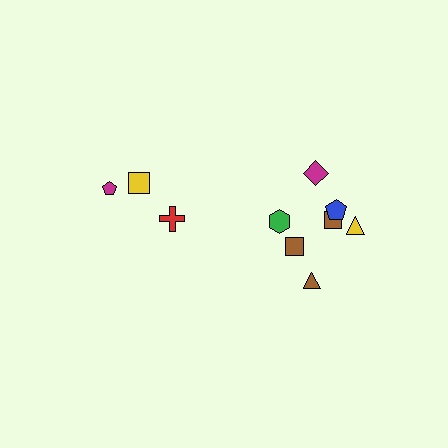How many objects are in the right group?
There are 7 objects.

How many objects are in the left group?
There are 3 objects.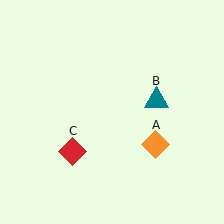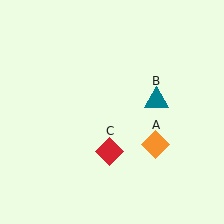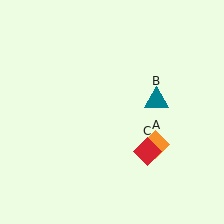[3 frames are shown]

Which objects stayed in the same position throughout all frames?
Orange diamond (object A) and teal triangle (object B) remained stationary.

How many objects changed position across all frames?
1 object changed position: red diamond (object C).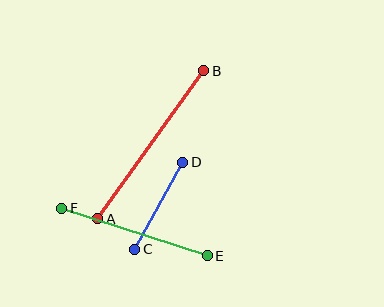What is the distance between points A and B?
The distance is approximately 182 pixels.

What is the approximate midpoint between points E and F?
The midpoint is at approximately (134, 232) pixels.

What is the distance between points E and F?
The distance is approximately 153 pixels.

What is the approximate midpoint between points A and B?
The midpoint is at approximately (151, 145) pixels.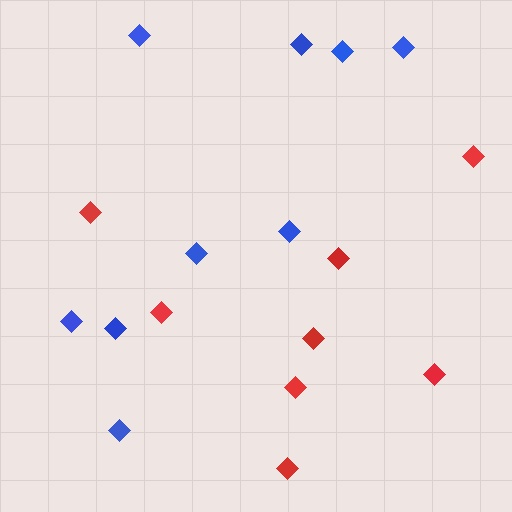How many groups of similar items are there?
There are 2 groups: one group of red diamonds (8) and one group of blue diamonds (9).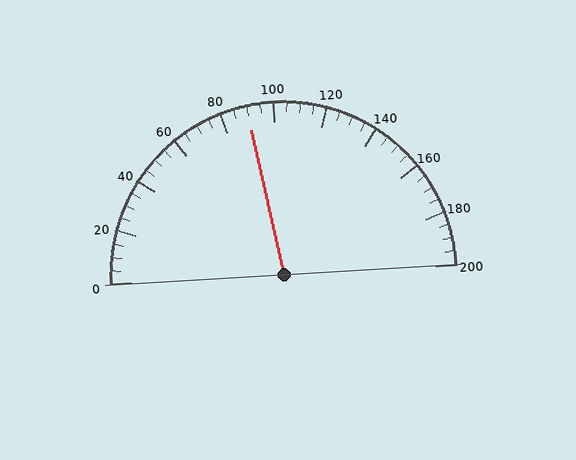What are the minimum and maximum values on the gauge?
The gauge ranges from 0 to 200.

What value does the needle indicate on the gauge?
The needle indicates approximately 90.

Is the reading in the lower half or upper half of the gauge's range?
The reading is in the lower half of the range (0 to 200).